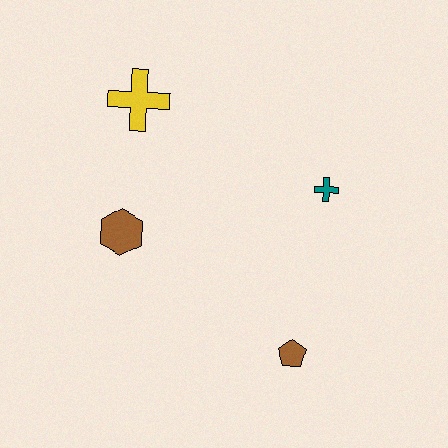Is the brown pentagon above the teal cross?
No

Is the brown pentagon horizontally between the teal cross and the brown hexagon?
Yes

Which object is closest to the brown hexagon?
The yellow cross is closest to the brown hexagon.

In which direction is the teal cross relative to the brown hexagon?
The teal cross is to the right of the brown hexagon.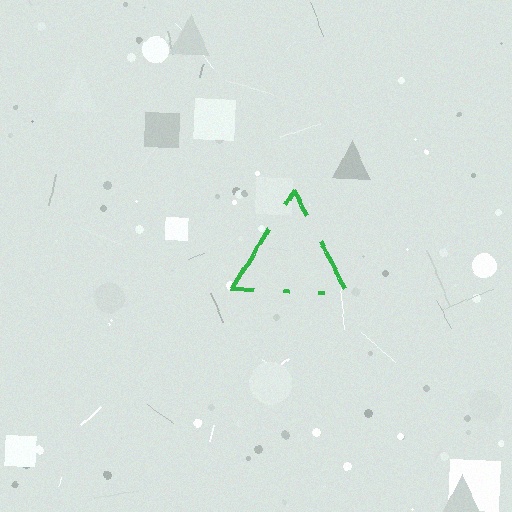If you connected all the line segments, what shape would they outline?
They would outline a triangle.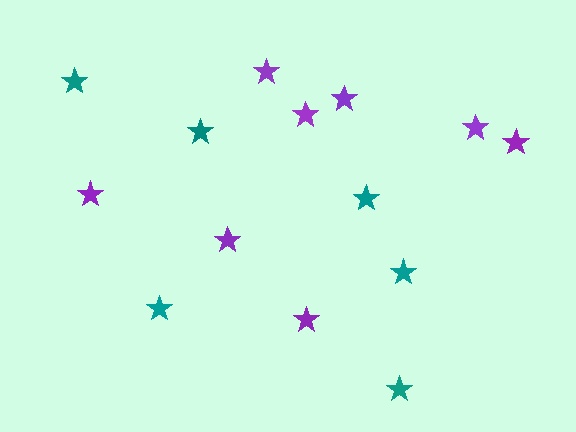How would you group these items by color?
There are 2 groups: one group of purple stars (8) and one group of teal stars (6).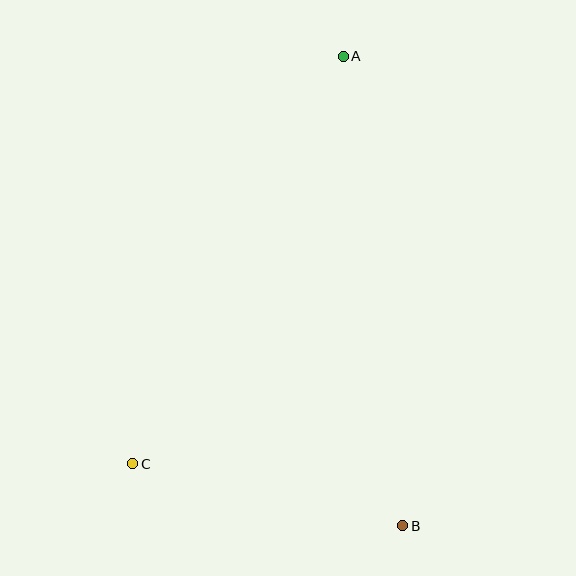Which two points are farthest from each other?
Points A and B are farthest from each other.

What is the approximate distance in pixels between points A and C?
The distance between A and C is approximately 458 pixels.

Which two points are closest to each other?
Points B and C are closest to each other.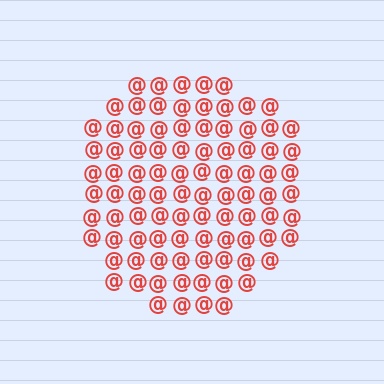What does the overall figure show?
The overall figure shows a circle.